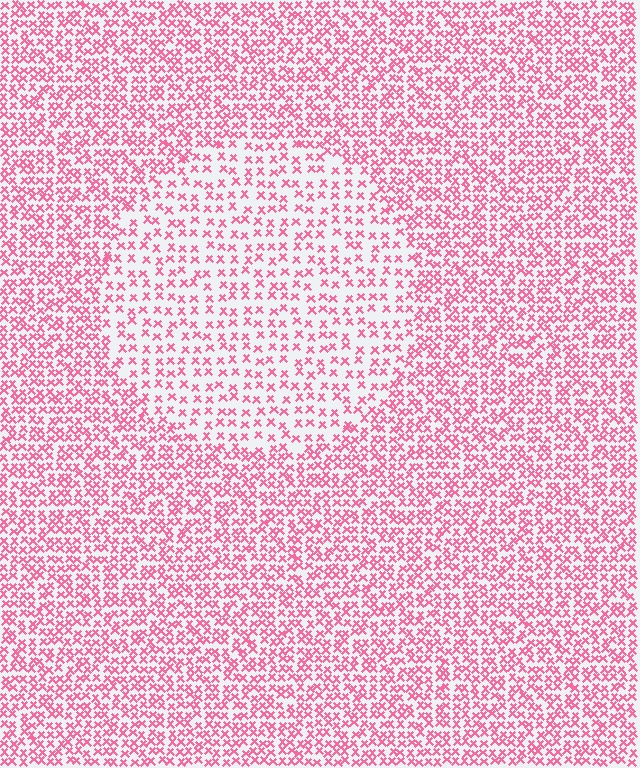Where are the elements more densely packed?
The elements are more densely packed outside the circle boundary.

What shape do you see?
I see a circle.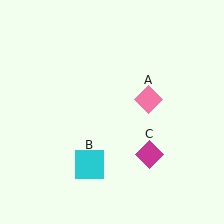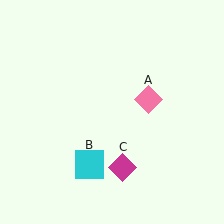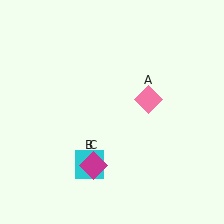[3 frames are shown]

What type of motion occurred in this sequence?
The magenta diamond (object C) rotated clockwise around the center of the scene.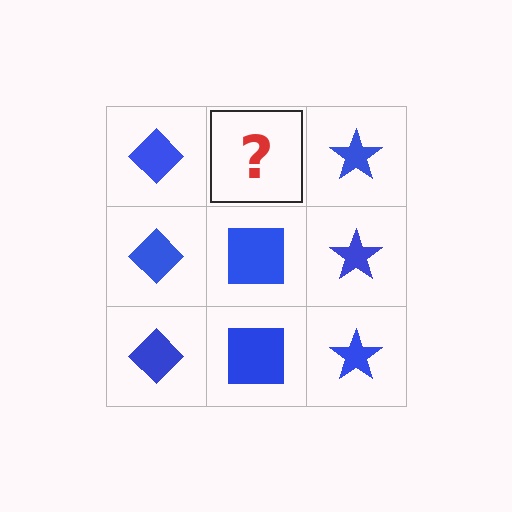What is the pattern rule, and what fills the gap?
The rule is that each column has a consistent shape. The gap should be filled with a blue square.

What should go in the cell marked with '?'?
The missing cell should contain a blue square.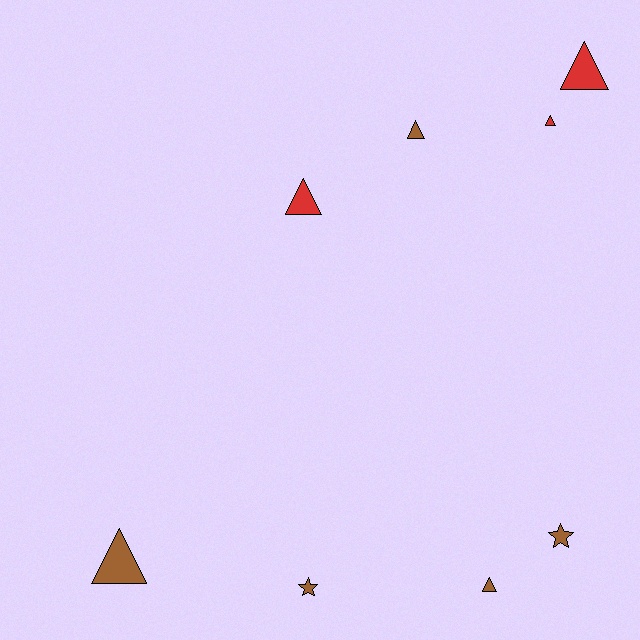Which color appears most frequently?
Brown, with 5 objects.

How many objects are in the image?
There are 8 objects.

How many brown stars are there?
There are 2 brown stars.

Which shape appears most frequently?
Triangle, with 6 objects.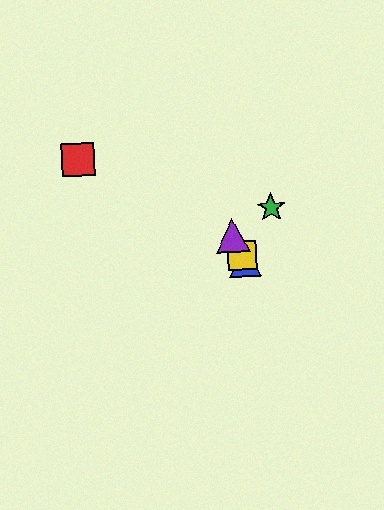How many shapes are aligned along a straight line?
3 shapes (the blue triangle, the yellow square, the purple triangle) are aligned along a straight line.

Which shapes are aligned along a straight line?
The blue triangle, the yellow square, the purple triangle are aligned along a straight line.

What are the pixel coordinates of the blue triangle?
The blue triangle is at (245, 261).